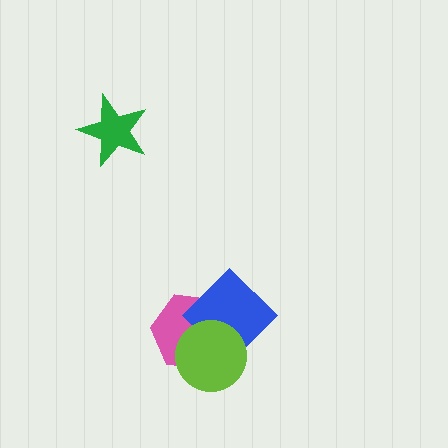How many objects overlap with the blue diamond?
2 objects overlap with the blue diamond.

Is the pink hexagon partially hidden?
Yes, it is partially covered by another shape.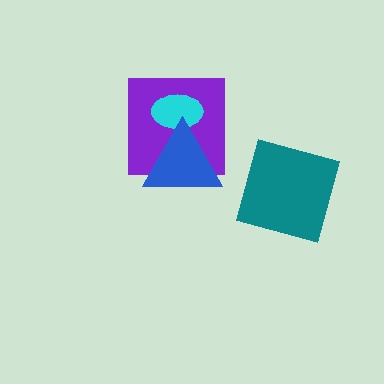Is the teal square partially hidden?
No, no other shape covers it.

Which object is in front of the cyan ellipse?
The blue triangle is in front of the cyan ellipse.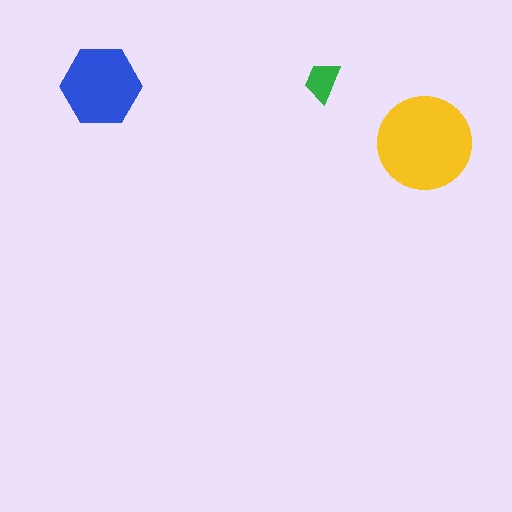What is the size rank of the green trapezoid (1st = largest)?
3rd.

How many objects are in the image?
There are 3 objects in the image.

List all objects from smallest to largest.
The green trapezoid, the blue hexagon, the yellow circle.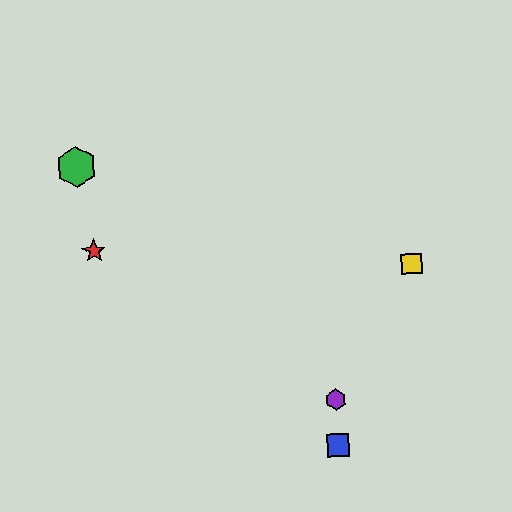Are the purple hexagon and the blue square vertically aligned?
Yes, both are at x≈336.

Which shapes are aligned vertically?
The blue square, the purple hexagon are aligned vertically.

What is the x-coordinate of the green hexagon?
The green hexagon is at x≈77.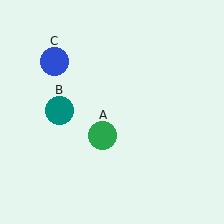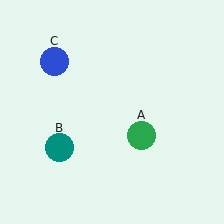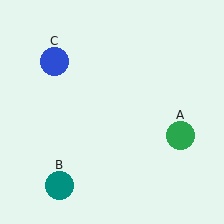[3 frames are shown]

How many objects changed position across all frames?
2 objects changed position: green circle (object A), teal circle (object B).